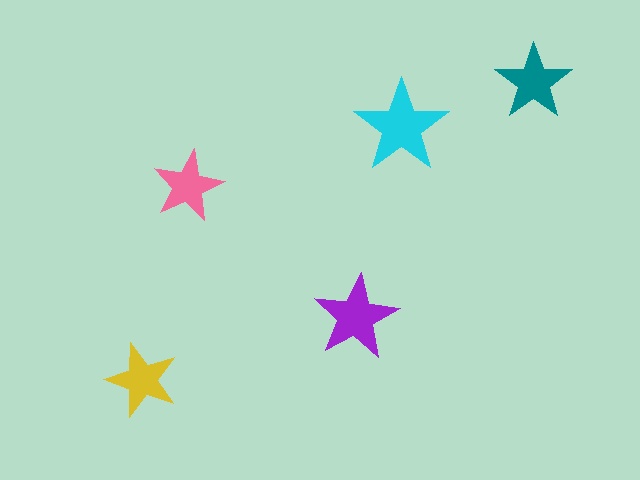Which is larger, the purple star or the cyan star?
The cyan one.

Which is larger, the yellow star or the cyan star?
The cyan one.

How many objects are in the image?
There are 5 objects in the image.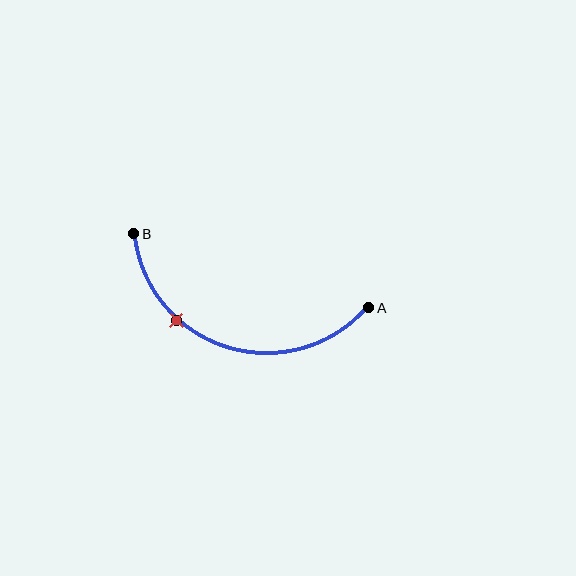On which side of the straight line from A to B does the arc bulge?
The arc bulges below the straight line connecting A and B.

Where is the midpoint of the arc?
The arc midpoint is the point on the curve farthest from the straight line joining A and B. It sits below that line.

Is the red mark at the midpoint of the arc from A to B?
No. The red mark lies on the arc but is closer to endpoint B. The arc midpoint would be at the point on the curve equidistant along the arc from both A and B.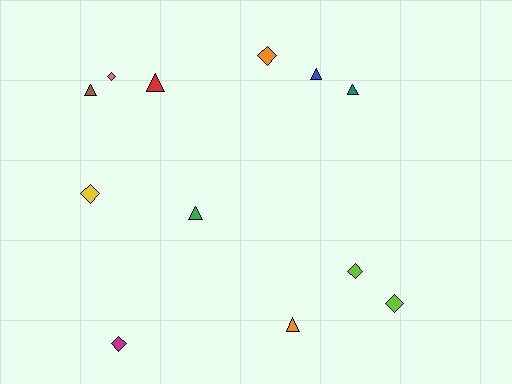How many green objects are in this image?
There is 1 green object.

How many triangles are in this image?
There are 6 triangles.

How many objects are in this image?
There are 12 objects.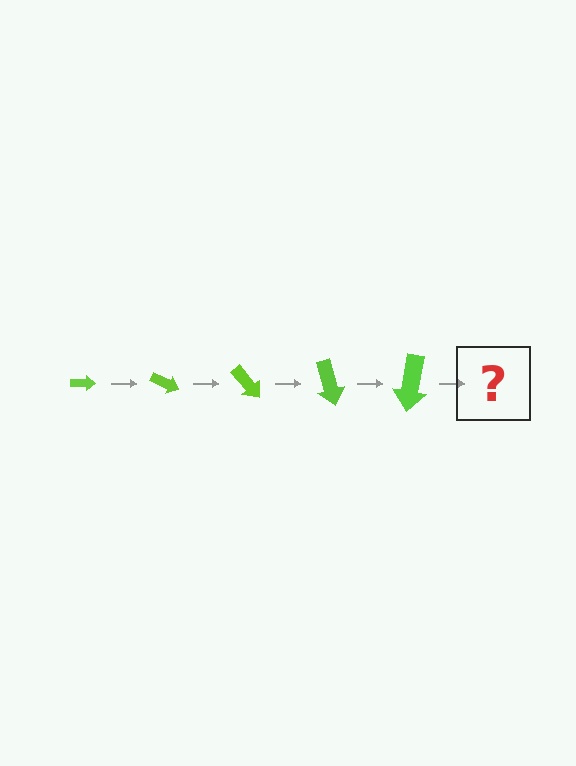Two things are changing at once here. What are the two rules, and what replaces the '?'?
The two rules are that the arrow grows larger each step and it rotates 25 degrees each step. The '?' should be an arrow, larger than the previous one and rotated 125 degrees from the start.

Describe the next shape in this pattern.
It should be an arrow, larger than the previous one and rotated 125 degrees from the start.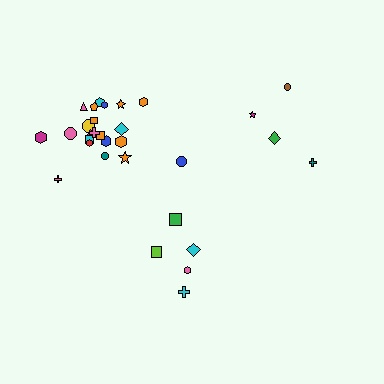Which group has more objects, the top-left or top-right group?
The top-left group.